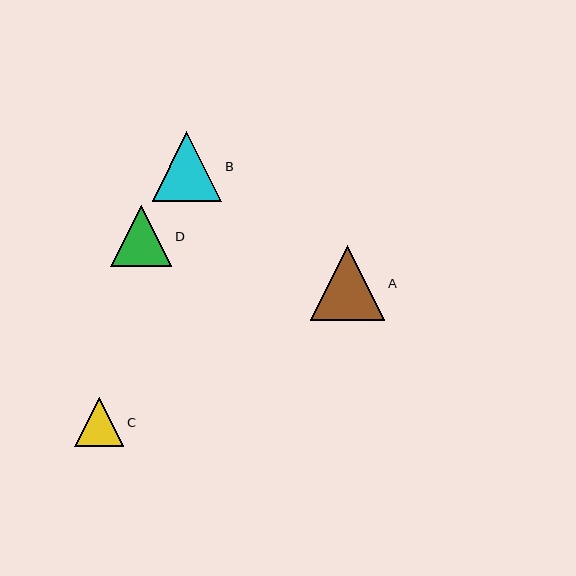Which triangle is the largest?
Triangle A is the largest with a size of approximately 75 pixels.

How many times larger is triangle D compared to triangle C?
Triangle D is approximately 1.2 times the size of triangle C.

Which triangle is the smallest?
Triangle C is the smallest with a size of approximately 49 pixels.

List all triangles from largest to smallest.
From largest to smallest: A, B, D, C.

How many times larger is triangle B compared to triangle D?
Triangle B is approximately 1.1 times the size of triangle D.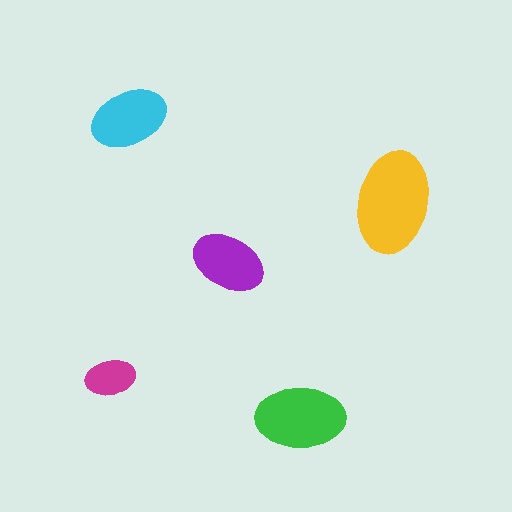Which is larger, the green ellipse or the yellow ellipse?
The yellow one.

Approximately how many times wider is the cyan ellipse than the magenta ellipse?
About 1.5 times wider.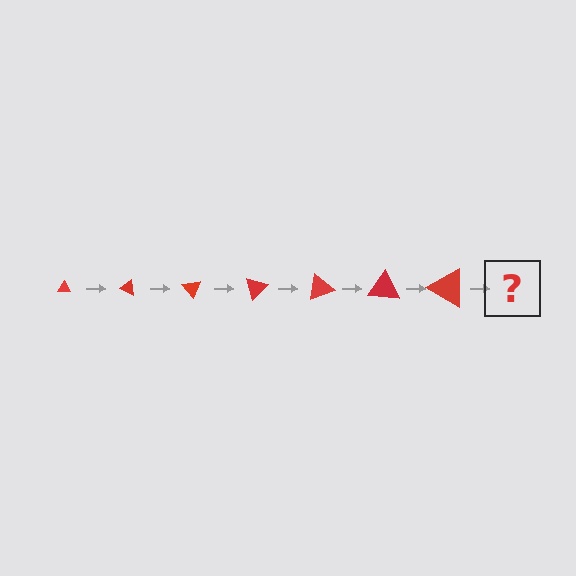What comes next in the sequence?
The next element should be a triangle, larger than the previous one and rotated 175 degrees from the start.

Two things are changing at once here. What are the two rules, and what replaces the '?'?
The two rules are that the triangle grows larger each step and it rotates 25 degrees each step. The '?' should be a triangle, larger than the previous one and rotated 175 degrees from the start.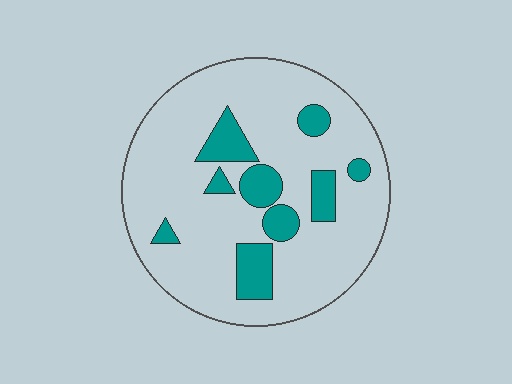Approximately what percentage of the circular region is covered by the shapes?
Approximately 20%.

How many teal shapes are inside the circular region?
9.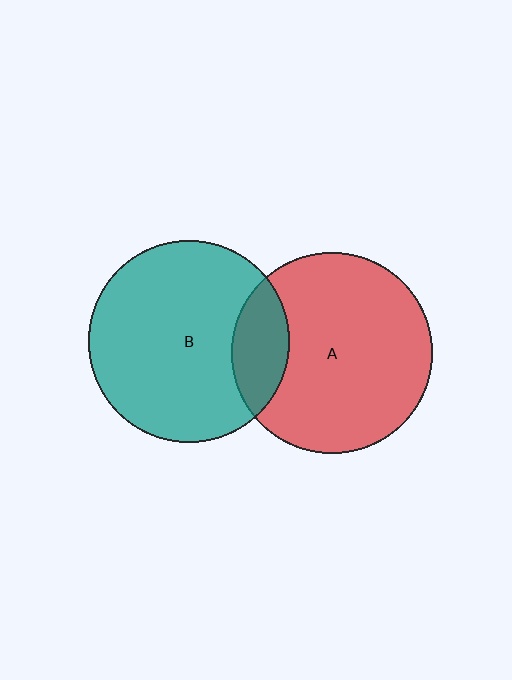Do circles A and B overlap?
Yes.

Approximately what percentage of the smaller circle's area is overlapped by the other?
Approximately 20%.